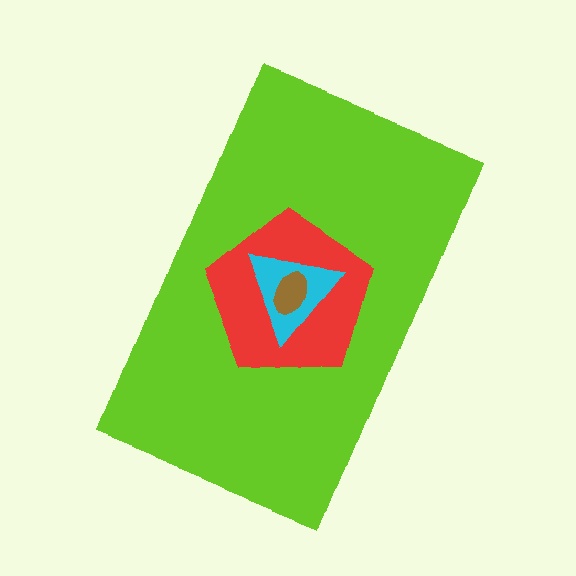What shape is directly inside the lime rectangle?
The red pentagon.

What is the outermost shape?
The lime rectangle.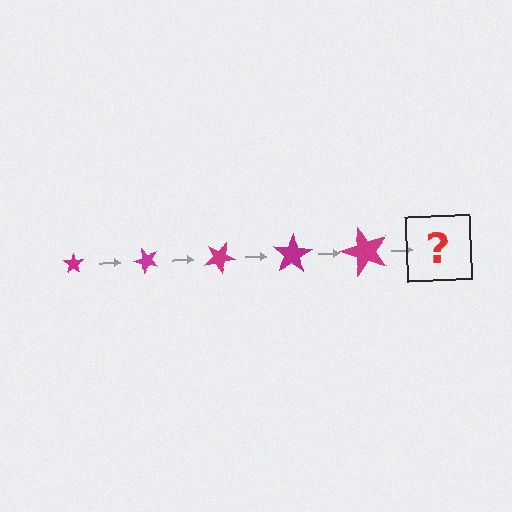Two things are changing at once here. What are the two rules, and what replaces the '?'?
The two rules are that the star grows larger each step and it rotates 50 degrees each step. The '?' should be a star, larger than the previous one and rotated 250 degrees from the start.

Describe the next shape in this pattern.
It should be a star, larger than the previous one and rotated 250 degrees from the start.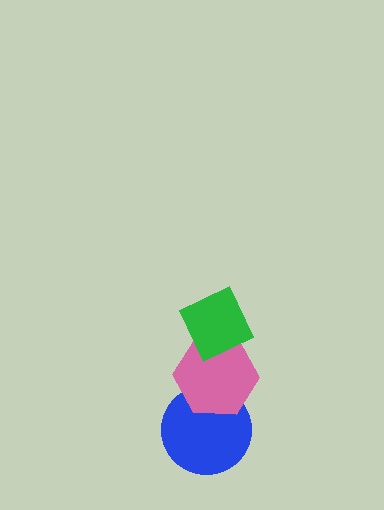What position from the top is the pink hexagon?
The pink hexagon is 2nd from the top.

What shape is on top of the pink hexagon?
The green diamond is on top of the pink hexagon.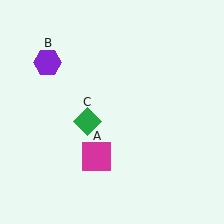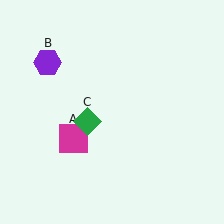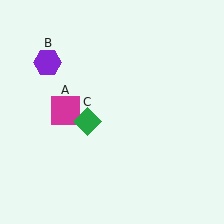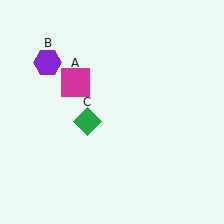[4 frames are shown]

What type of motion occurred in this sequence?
The magenta square (object A) rotated clockwise around the center of the scene.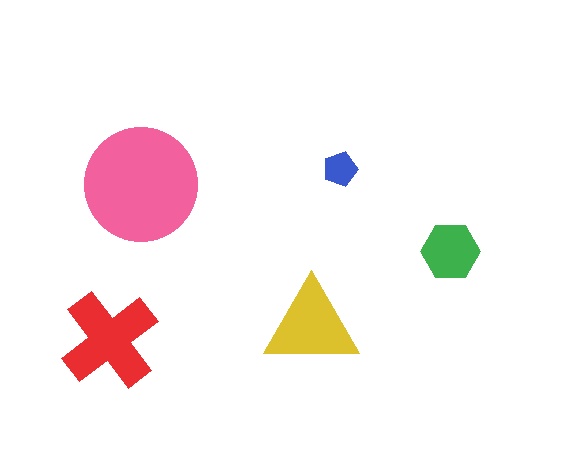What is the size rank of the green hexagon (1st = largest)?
4th.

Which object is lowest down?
The red cross is bottommost.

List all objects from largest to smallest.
The pink circle, the red cross, the yellow triangle, the green hexagon, the blue pentagon.